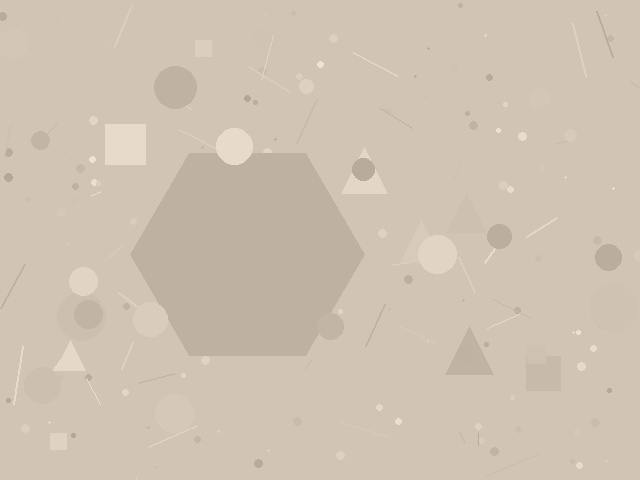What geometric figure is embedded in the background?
A hexagon is embedded in the background.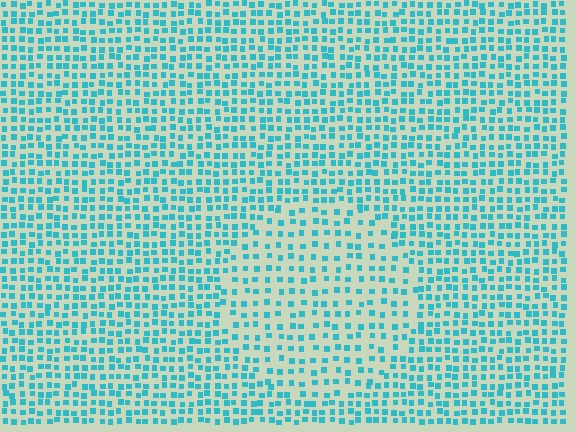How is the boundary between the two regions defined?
The boundary is defined by a change in element density (approximately 1.7x ratio). All elements are the same color, size, and shape.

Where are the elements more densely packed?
The elements are more densely packed outside the circle boundary.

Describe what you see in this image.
The image contains small cyan elements arranged at two different densities. A circle-shaped region is visible where the elements are less densely packed than the surrounding area.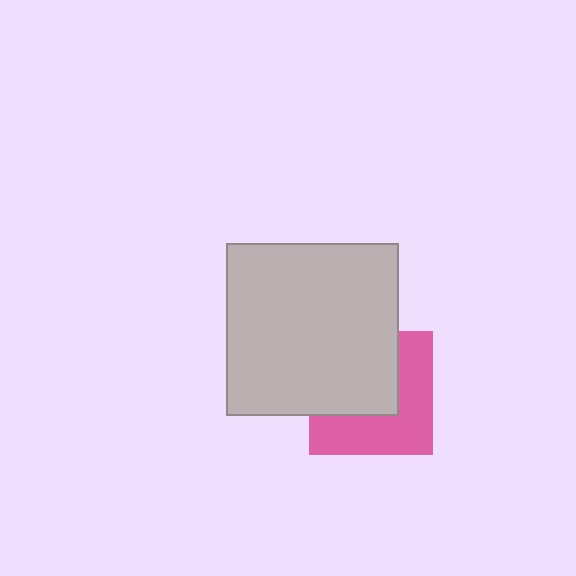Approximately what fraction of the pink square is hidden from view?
Roughly 49% of the pink square is hidden behind the light gray square.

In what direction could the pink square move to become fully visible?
The pink square could move toward the lower-right. That would shift it out from behind the light gray square entirely.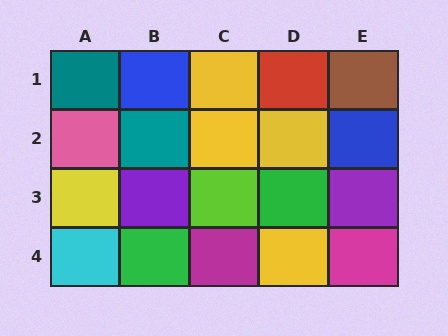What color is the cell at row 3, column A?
Yellow.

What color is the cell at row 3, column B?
Purple.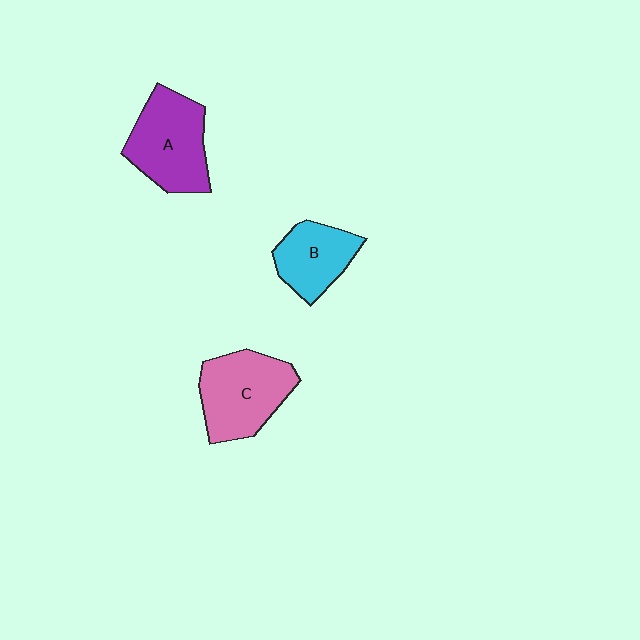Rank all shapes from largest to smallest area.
From largest to smallest: A (purple), C (pink), B (cyan).